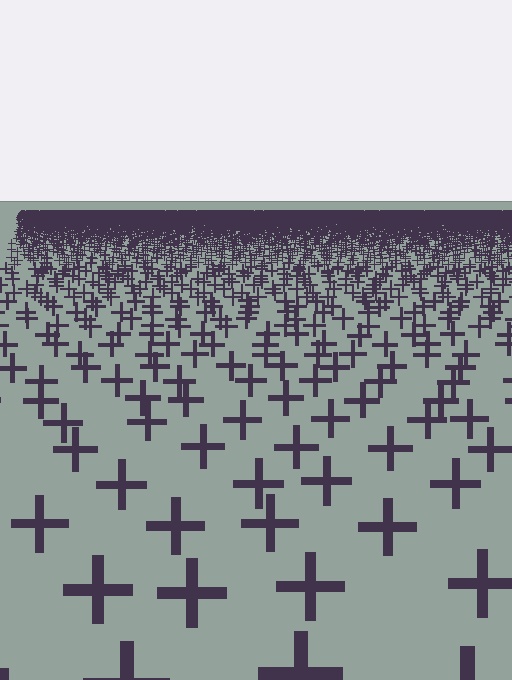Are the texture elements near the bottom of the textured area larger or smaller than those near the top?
Larger. Near the bottom, elements are closer to the viewer and appear at a bigger on-screen size.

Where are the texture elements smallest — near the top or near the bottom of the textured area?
Near the top.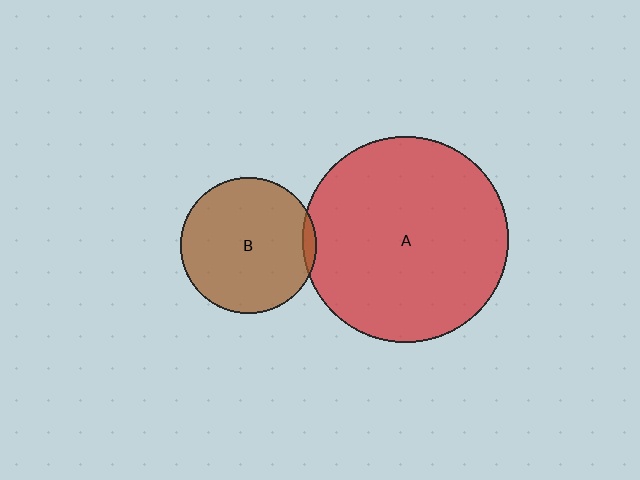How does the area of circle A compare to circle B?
Approximately 2.3 times.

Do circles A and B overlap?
Yes.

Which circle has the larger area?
Circle A (red).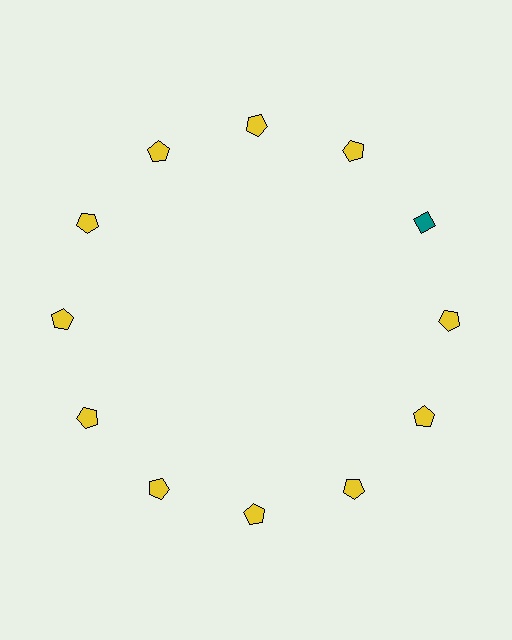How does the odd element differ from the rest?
It differs in both color (teal instead of yellow) and shape (diamond instead of pentagon).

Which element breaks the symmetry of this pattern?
The teal diamond at roughly the 2 o'clock position breaks the symmetry. All other shapes are yellow pentagons.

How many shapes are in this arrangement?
There are 12 shapes arranged in a ring pattern.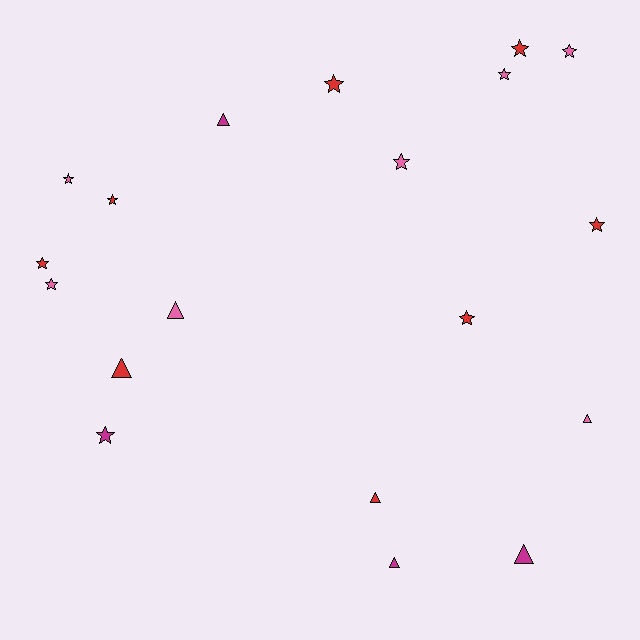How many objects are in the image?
There are 19 objects.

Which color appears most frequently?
Red, with 8 objects.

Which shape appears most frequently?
Star, with 12 objects.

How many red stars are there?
There are 6 red stars.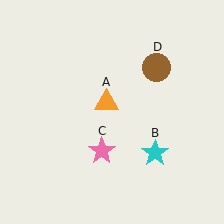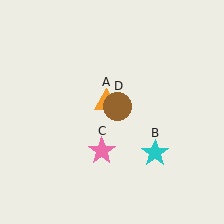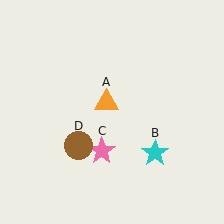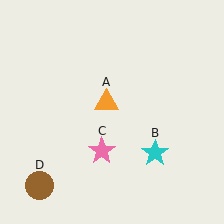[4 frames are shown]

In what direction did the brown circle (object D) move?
The brown circle (object D) moved down and to the left.